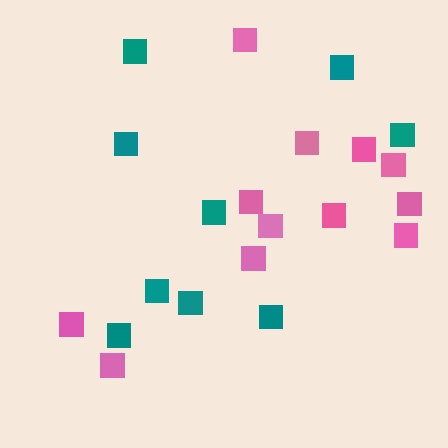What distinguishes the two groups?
There are 2 groups: one group of teal squares (9) and one group of pink squares (12).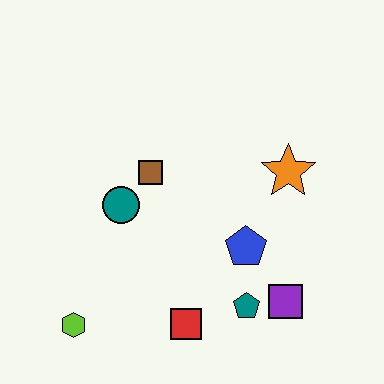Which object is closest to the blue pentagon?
The teal pentagon is closest to the blue pentagon.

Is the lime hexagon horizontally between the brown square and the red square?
No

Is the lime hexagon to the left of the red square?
Yes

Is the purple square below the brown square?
Yes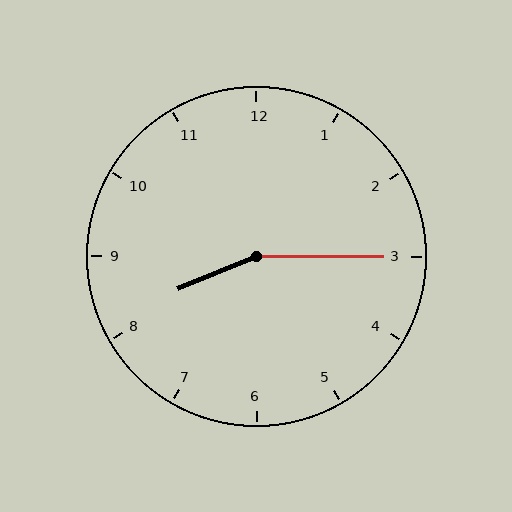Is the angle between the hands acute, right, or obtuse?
It is obtuse.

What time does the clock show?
8:15.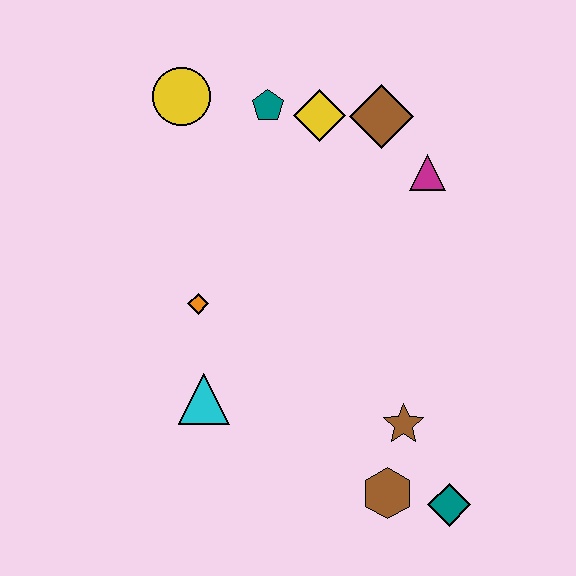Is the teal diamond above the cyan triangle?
No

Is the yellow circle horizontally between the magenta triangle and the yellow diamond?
No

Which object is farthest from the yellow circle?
The teal diamond is farthest from the yellow circle.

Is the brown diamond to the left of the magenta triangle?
Yes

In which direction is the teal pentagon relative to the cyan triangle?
The teal pentagon is above the cyan triangle.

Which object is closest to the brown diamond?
The yellow diamond is closest to the brown diamond.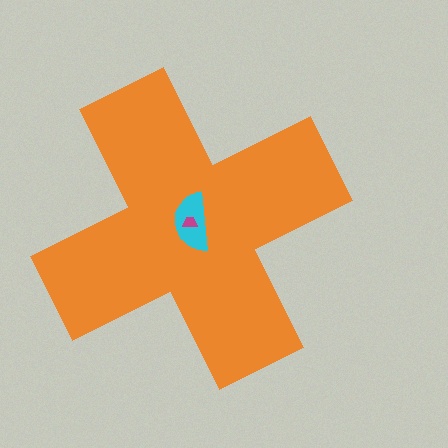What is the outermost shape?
The orange cross.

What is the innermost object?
The magenta trapezoid.